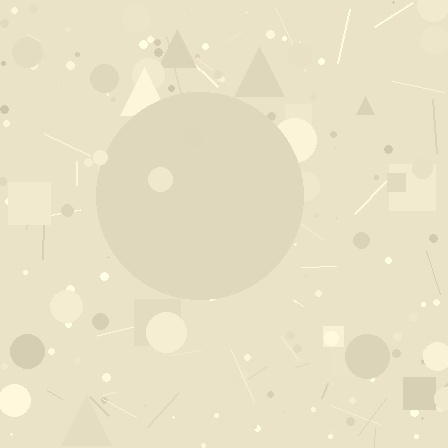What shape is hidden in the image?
A circle is hidden in the image.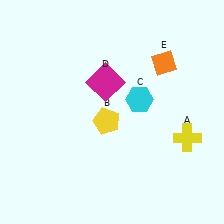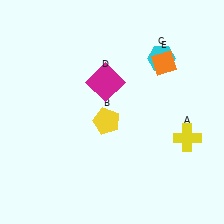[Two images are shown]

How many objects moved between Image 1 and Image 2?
1 object moved between the two images.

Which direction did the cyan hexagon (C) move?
The cyan hexagon (C) moved up.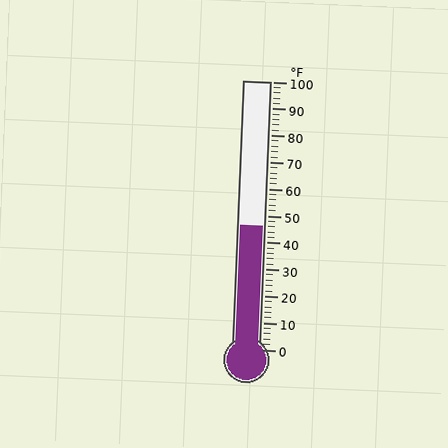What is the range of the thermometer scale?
The thermometer scale ranges from 0°F to 100°F.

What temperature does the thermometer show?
The thermometer shows approximately 46°F.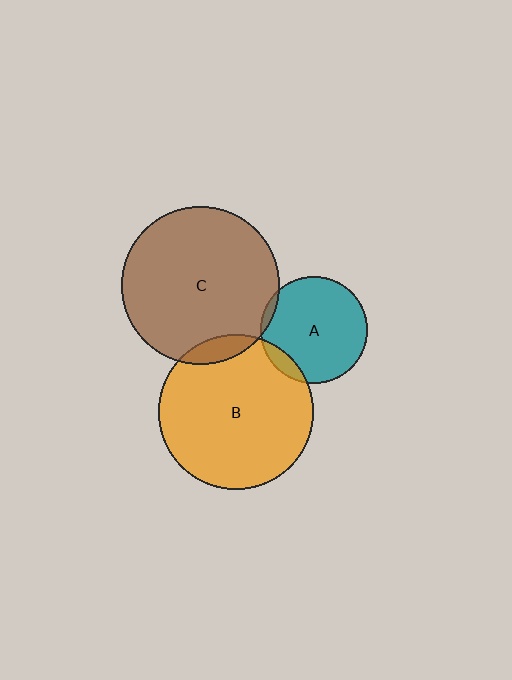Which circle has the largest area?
Circle C (brown).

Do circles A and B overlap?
Yes.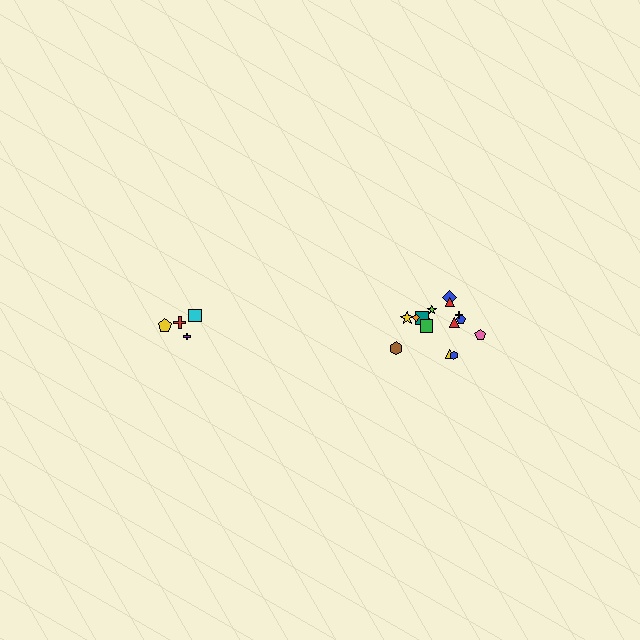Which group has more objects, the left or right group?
The right group.